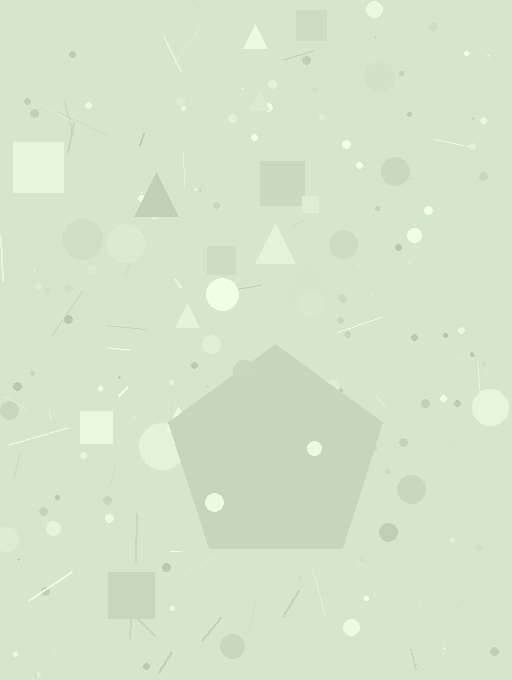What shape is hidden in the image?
A pentagon is hidden in the image.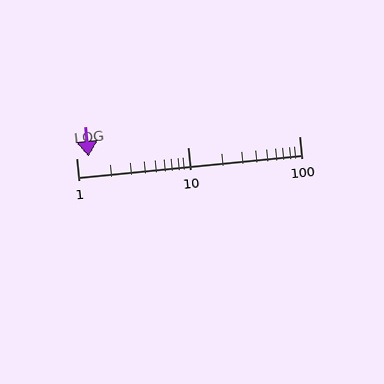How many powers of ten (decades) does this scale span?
The scale spans 2 decades, from 1 to 100.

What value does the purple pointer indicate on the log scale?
The pointer indicates approximately 1.3.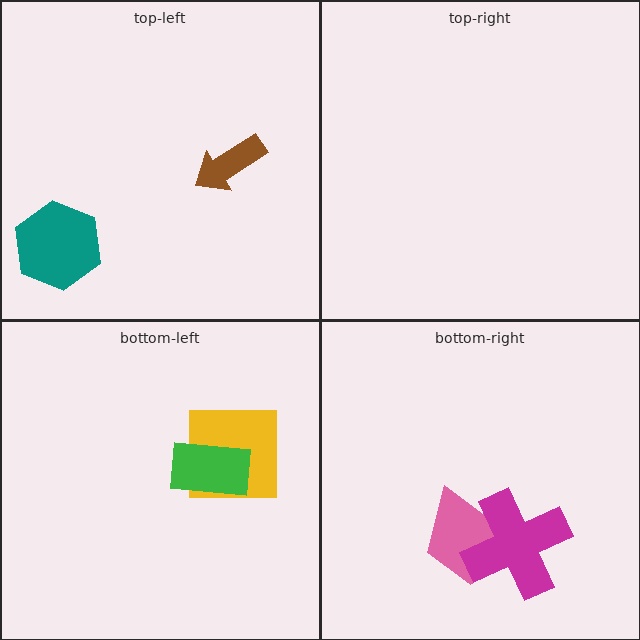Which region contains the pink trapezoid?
The bottom-right region.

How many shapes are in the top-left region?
2.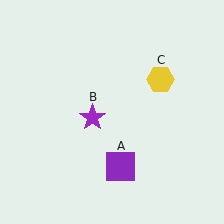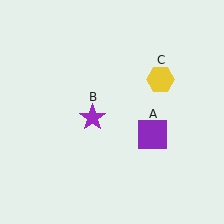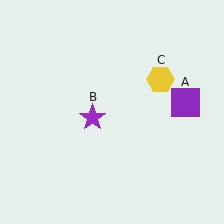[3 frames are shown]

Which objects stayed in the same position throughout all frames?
Purple star (object B) and yellow hexagon (object C) remained stationary.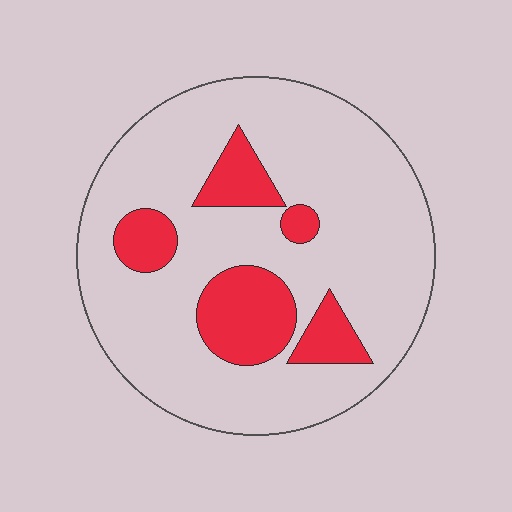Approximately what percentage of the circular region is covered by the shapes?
Approximately 20%.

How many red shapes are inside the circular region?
5.